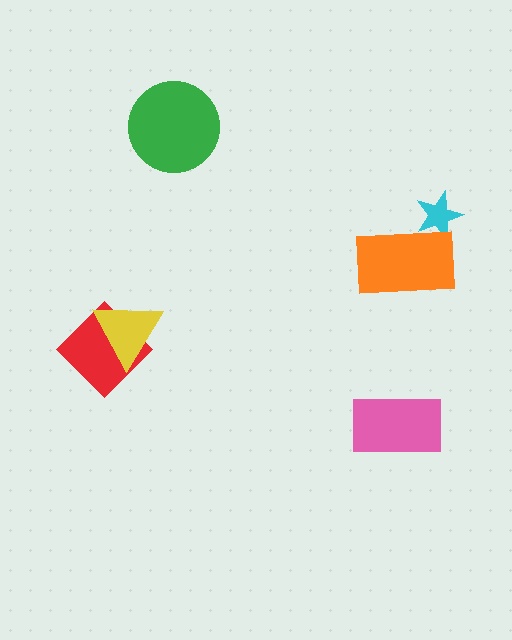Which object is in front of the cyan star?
The orange rectangle is in front of the cyan star.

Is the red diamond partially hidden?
Yes, it is partially covered by another shape.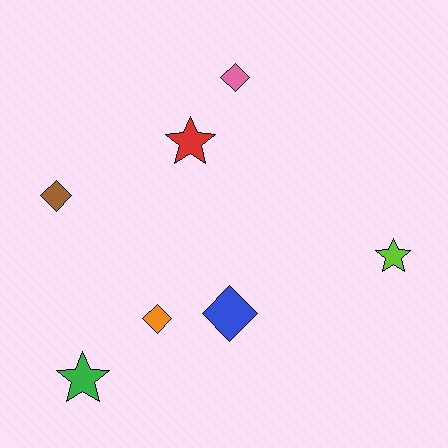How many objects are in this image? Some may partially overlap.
There are 7 objects.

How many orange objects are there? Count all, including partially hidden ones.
There is 1 orange object.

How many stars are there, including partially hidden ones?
There are 3 stars.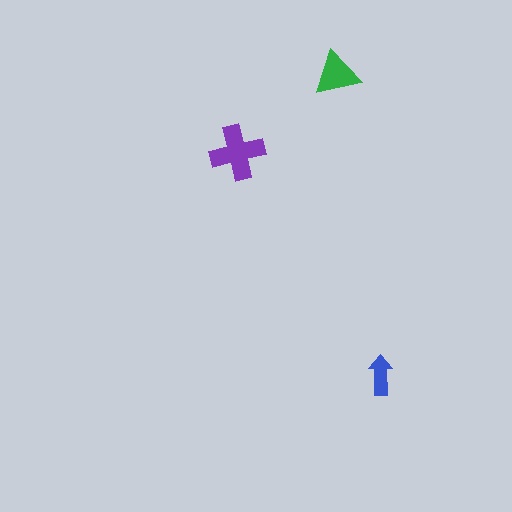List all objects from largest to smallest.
The purple cross, the green triangle, the blue arrow.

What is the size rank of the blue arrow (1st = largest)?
3rd.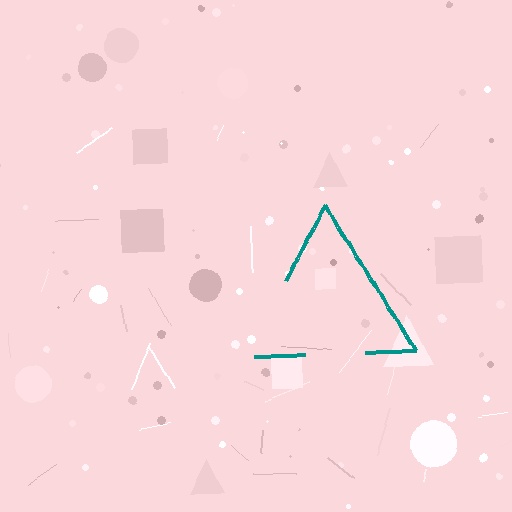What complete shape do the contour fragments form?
The contour fragments form a triangle.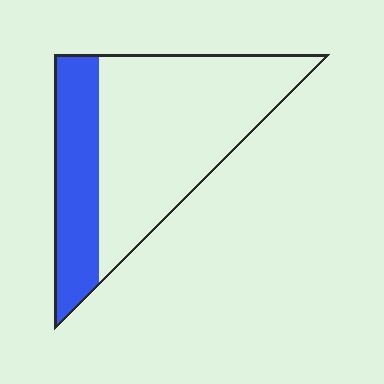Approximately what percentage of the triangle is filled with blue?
Approximately 30%.